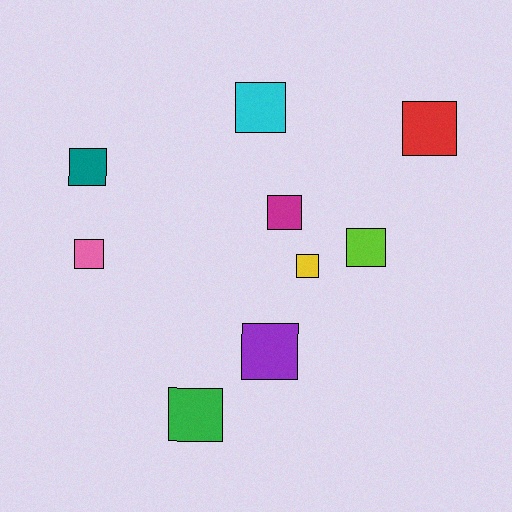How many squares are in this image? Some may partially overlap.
There are 9 squares.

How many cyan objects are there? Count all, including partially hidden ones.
There is 1 cyan object.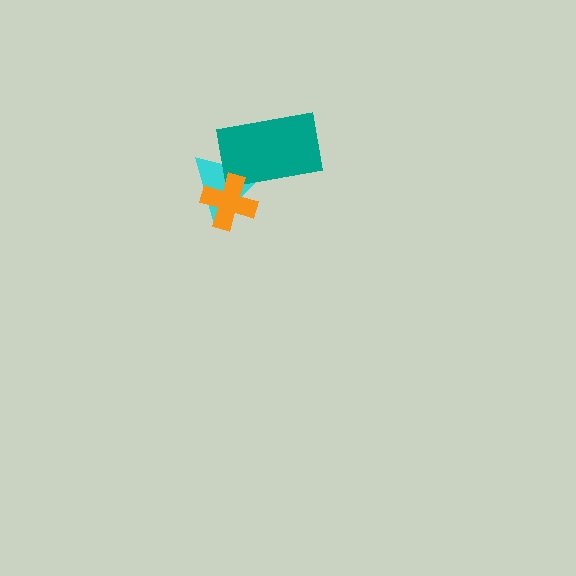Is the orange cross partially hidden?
No, no other shape covers it.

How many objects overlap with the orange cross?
2 objects overlap with the orange cross.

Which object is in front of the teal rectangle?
The orange cross is in front of the teal rectangle.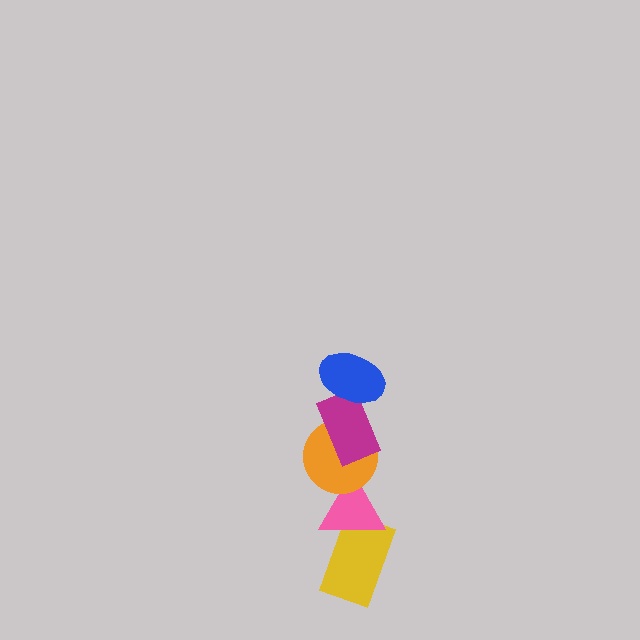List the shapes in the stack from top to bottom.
From top to bottom: the blue ellipse, the magenta rectangle, the orange circle, the pink triangle, the yellow rectangle.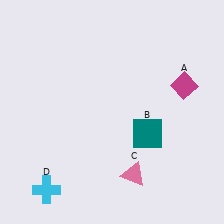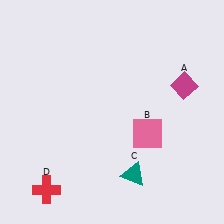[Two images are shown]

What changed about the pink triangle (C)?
In Image 1, C is pink. In Image 2, it changed to teal.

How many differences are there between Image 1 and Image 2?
There are 3 differences between the two images.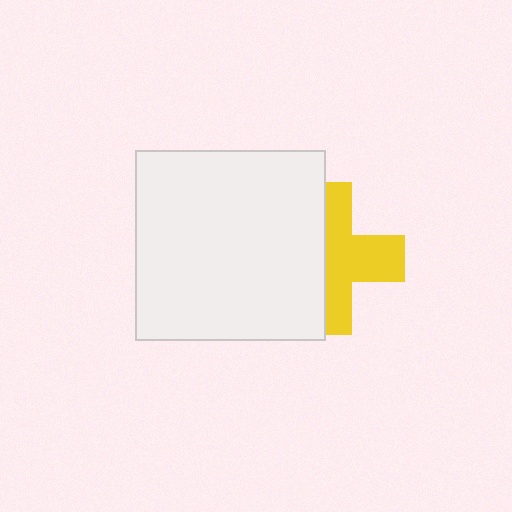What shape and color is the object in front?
The object in front is a white square.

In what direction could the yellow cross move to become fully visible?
The yellow cross could move right. That would shift it out from behind the white square entirely.